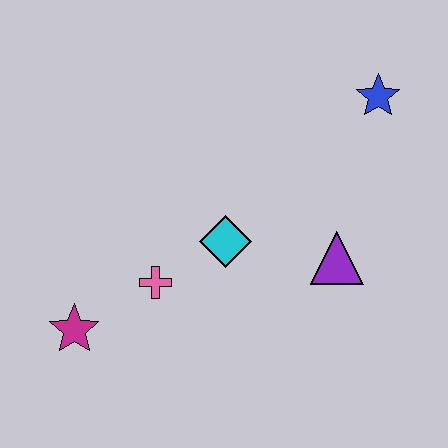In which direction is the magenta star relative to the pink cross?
The magenta star is to the left of the pink cross.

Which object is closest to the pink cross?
The cyan diamond is closest to the pink cross.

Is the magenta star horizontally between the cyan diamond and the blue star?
No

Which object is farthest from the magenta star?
The blue star is farthest from the magenta star.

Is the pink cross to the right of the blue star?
No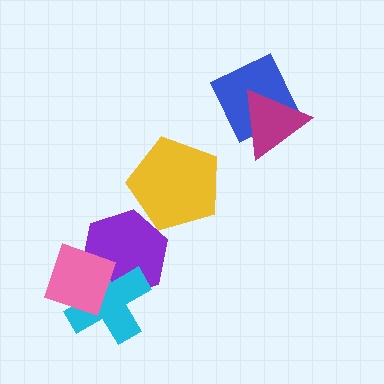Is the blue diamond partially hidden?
Yes, it is partially covered by another shape.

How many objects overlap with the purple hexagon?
2 objects overlap with the purple hexagon.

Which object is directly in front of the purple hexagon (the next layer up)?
The cyan cross is directly in front of the purple hexagon.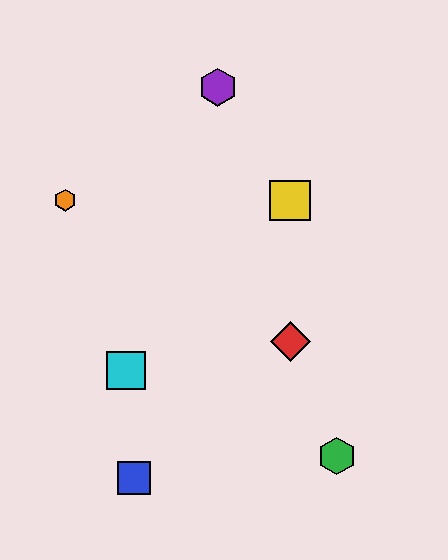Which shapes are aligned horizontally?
The yellow square, the orange hexagon are aligned horizontally.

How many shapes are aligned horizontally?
2 shapes (the yellow square, the orange hexagon) are aligned horizontally.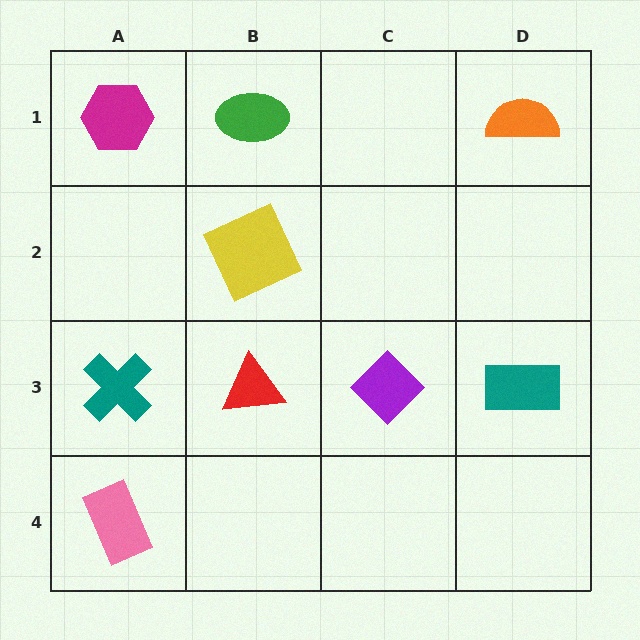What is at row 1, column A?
A magenta hexagon.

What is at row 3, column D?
A teal rectangle.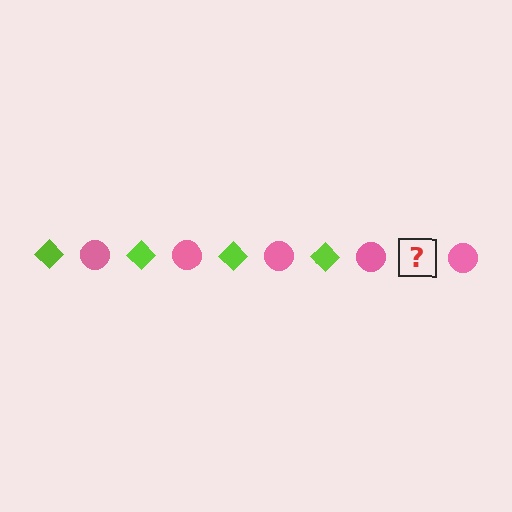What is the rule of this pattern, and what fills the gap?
The rule is that the pattern alternates between lime diamond and pink circle. The gap should be filled with a lime diamond.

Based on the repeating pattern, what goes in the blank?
The blank should be a lime diamond.